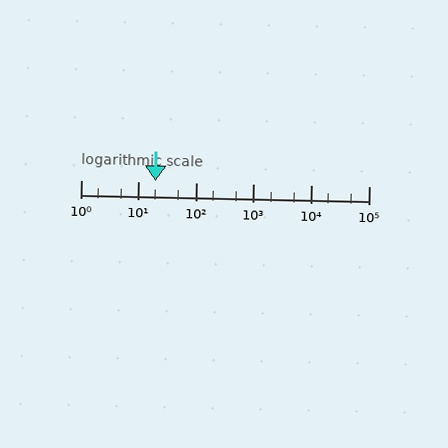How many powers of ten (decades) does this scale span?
The scale spans 5 decades, from 1 to 100000.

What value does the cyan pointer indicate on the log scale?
The pointer indicates approximately 20.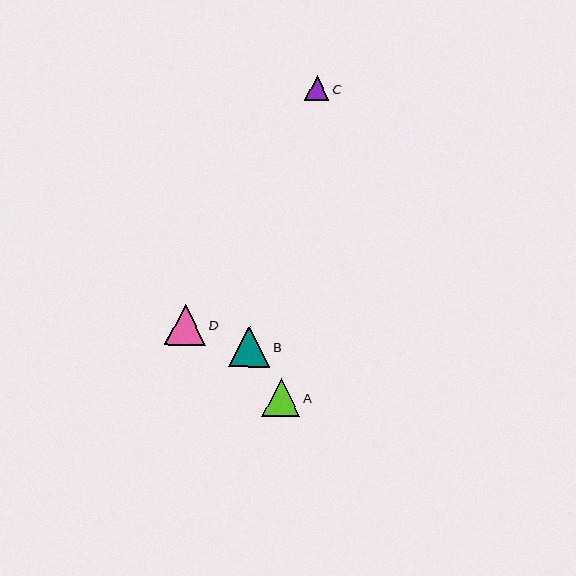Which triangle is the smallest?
Triangle C is the smallest with a size of approximately 24 pixels.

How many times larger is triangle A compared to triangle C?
Triangle A is approximately 1.6 times the size of triangle C.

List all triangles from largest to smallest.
From largest to smallest: B, D, A, C.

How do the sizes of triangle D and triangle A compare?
Triangle D and triangle A are approximately the same size.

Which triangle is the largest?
Triangle B is the largest with a size of approximately 41 pixels.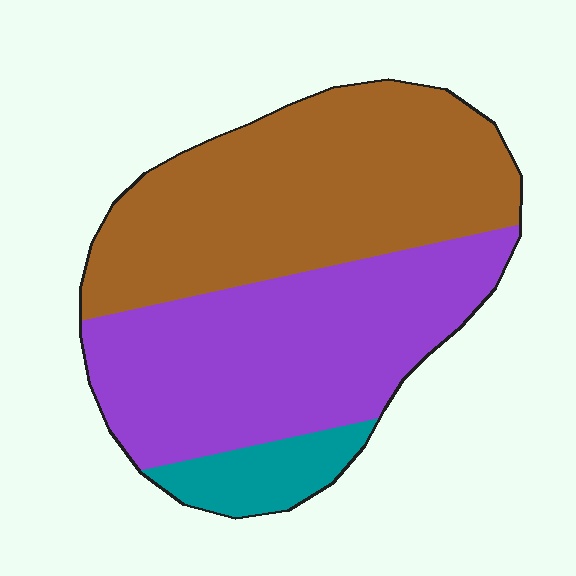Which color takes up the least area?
Teal, at roughly 10%.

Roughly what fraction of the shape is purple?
Purple takes up between a third and a half of the shape.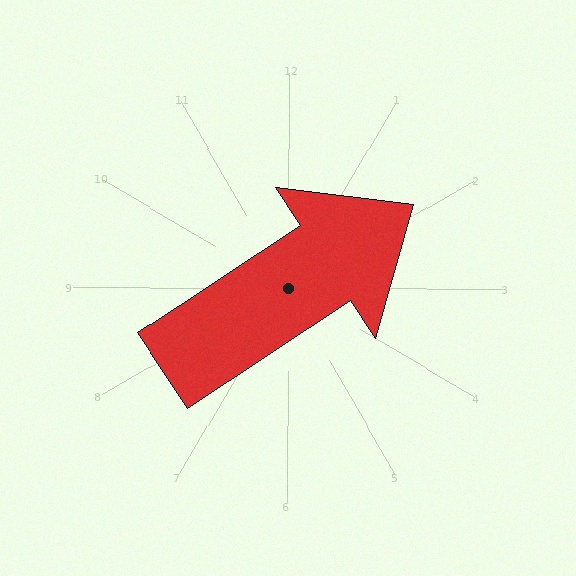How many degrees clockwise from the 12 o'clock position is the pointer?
Approximately 57 degrees.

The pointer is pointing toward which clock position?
Roughly 2 o'clock.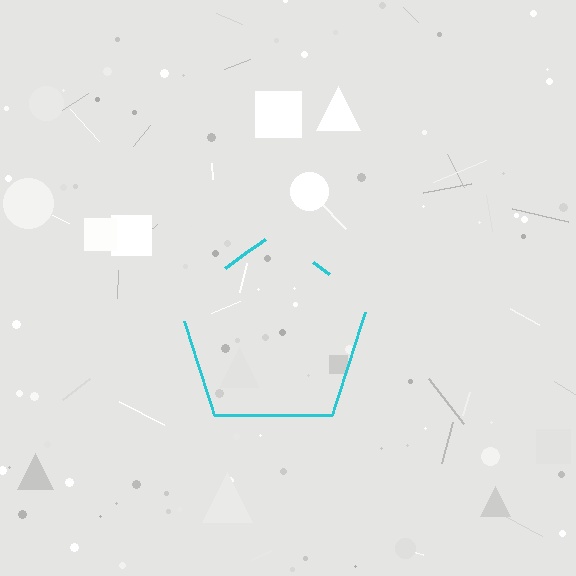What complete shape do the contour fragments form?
The contour fragments form a pentagon.